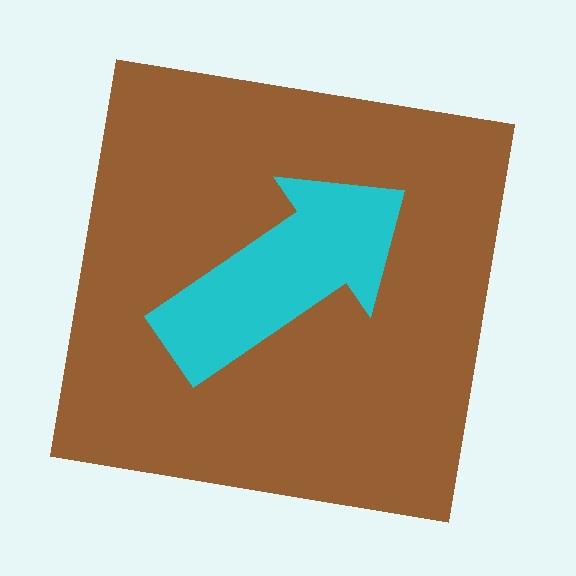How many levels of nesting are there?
2.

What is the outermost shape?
The brown square.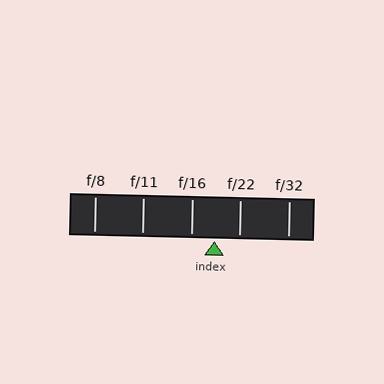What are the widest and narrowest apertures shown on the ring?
The widest aperture shown is f/8 and the narrowest is f/32.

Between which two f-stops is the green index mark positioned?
The index mark is between f/16 and f/22.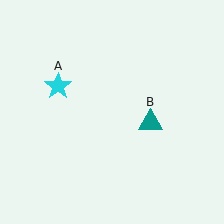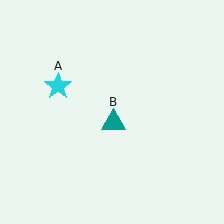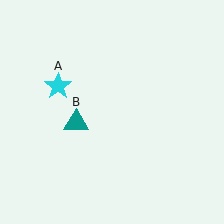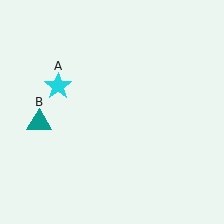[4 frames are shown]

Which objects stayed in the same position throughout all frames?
Cyan star (object A) remained stationary.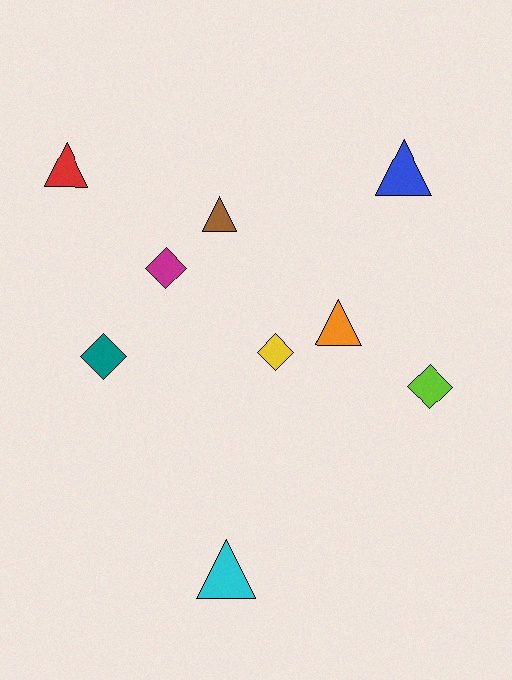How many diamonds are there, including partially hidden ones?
There are 4 diamonds.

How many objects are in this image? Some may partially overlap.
There are 9 objects.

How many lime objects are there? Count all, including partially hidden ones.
There is 1 lime object.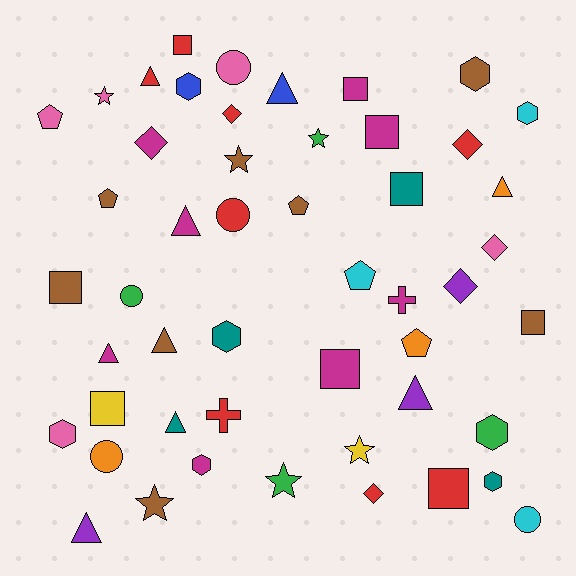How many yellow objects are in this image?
There are 2 yellow objects.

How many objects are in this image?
There are 50 objects.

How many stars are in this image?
There are 6 stars.